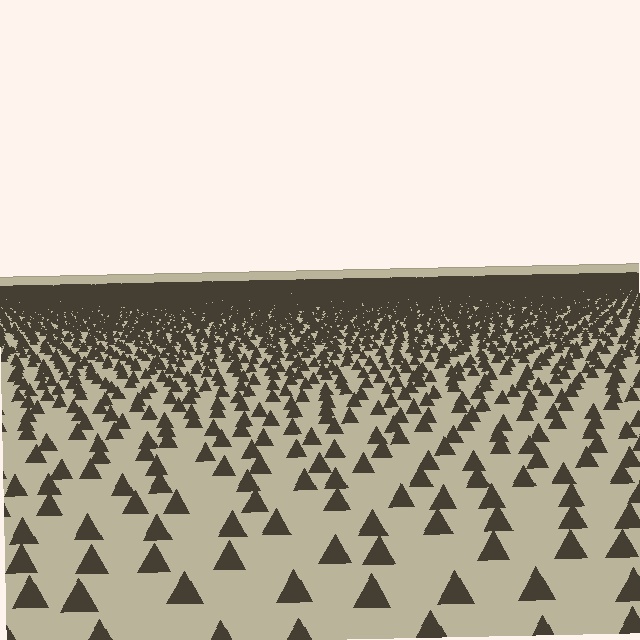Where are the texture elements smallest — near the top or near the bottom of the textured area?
Near the top.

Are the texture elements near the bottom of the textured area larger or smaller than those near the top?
Larger. Near the bottom, elements are closer to the viewer and appear at a bigger on-screen size.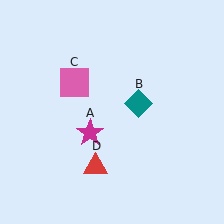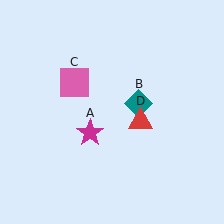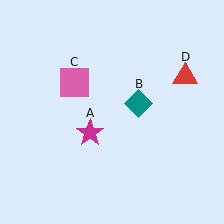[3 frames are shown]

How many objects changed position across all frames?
1 object changed position: red triangle (object D).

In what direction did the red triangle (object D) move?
The red triangle (object D) moved up and to the right.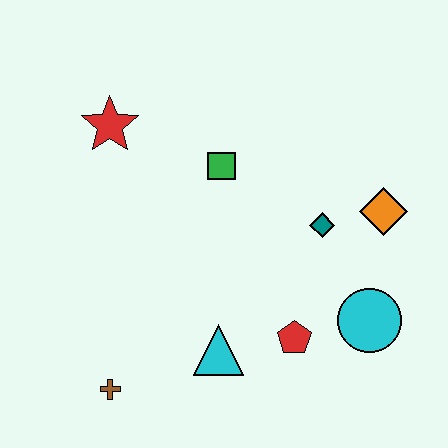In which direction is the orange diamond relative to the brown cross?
The orange diamond is to the right of the brown cross.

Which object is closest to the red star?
The green square is closest to the red star.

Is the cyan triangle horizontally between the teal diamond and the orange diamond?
No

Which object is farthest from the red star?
The cyan circle is farthest from the red star.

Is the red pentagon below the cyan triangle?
No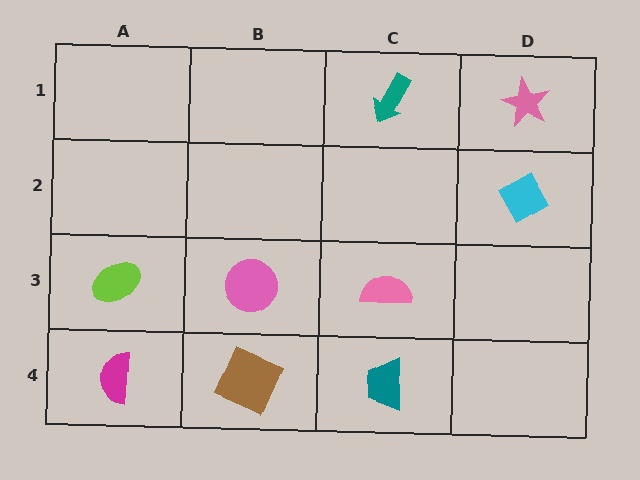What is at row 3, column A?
A lime ellipse.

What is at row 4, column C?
A teal trapezoid.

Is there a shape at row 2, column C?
No, that cell is empty.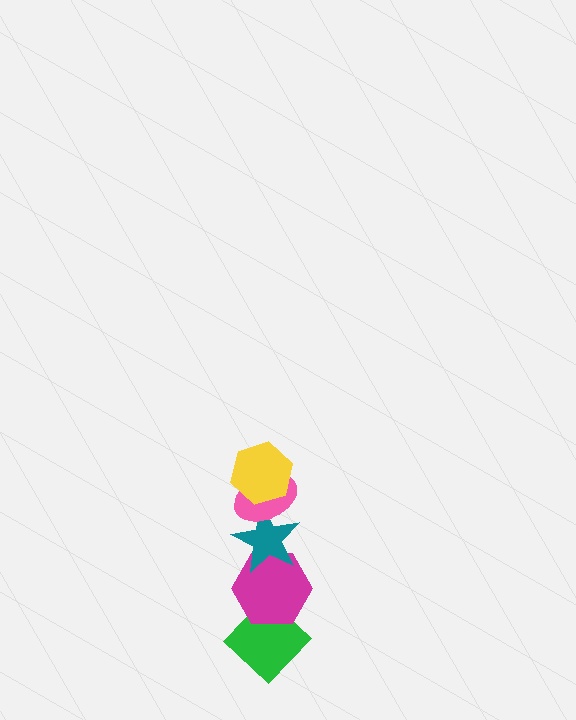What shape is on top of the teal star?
The pink ellipse is on top of the teal star.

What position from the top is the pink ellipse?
The pink ellipse is 2nd from the top.